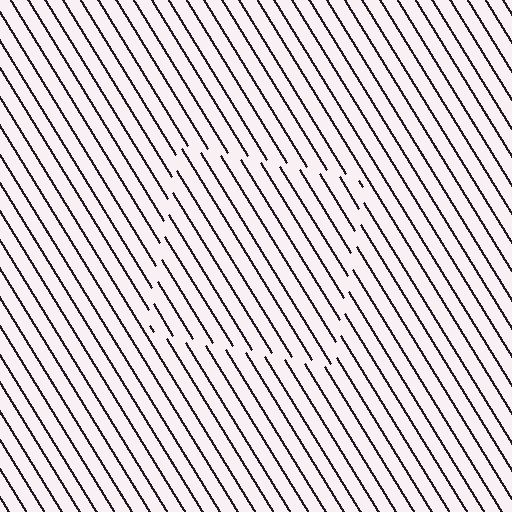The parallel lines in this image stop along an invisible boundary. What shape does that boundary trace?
An illusory square. The interior of the shape contains the same grating, shifted by half a period — the contour is defined by the phase discontinuity where line-ends from the inner and outer gratings abut.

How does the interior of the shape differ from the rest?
The interior of the shape contains the same grating, shifted by half a period — the contour is defined by the phase discontinuity where line-ends from the inner and outer gratings abut.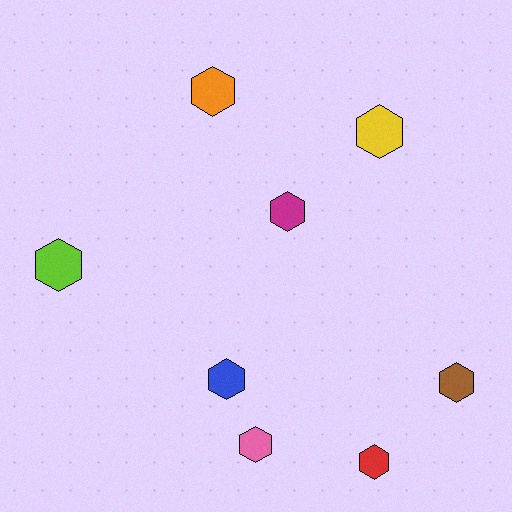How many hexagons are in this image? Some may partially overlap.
There are 8 hexagons.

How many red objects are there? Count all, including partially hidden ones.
There is 1 red object.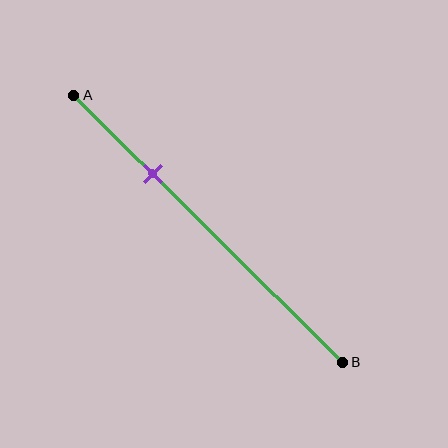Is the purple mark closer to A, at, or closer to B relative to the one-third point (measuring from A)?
The purple mark is closer to point A than the one-third point of segment AB.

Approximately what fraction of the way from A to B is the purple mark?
The purple mark is approximately 30% of the way from A to B.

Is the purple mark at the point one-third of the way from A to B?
No, the mark is at about 30% from A, not at the 33% one-third point.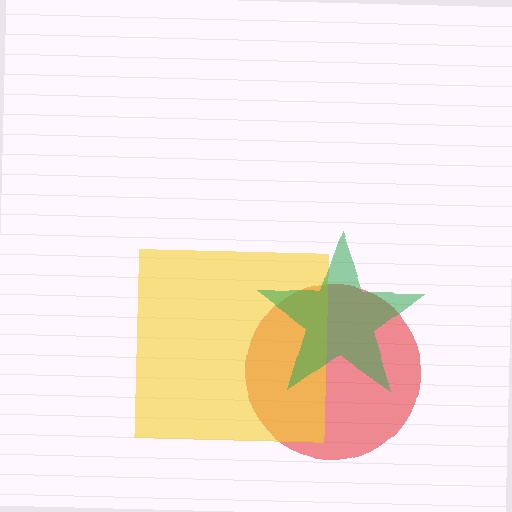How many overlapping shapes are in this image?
There are 3 overlapping shapes in the image.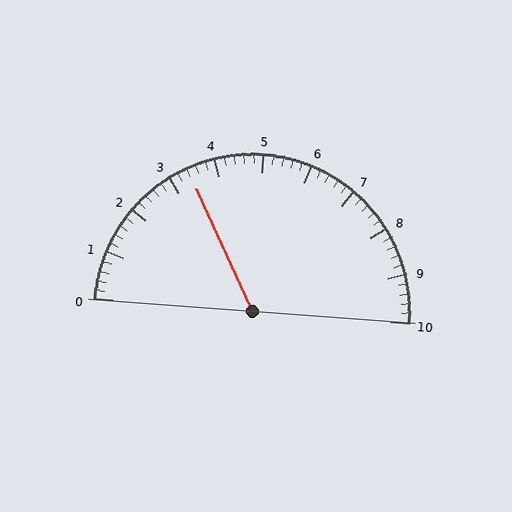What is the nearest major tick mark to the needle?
The nearest major tick mark is 3.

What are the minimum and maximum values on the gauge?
The gauge ranges from 0 to 10.